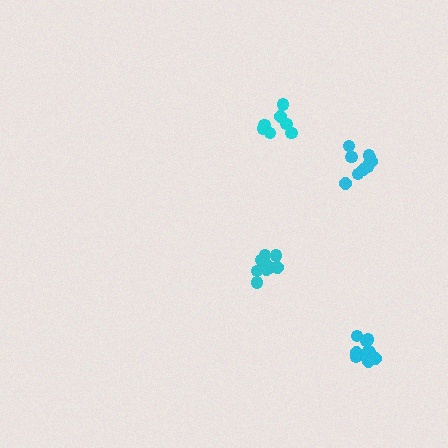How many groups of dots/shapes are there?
There are 4 groups.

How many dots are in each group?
Group 1: 10 dots, Group 2: 7 dots, Group 3: 11 dots, Group 4: 10 dots (38 total).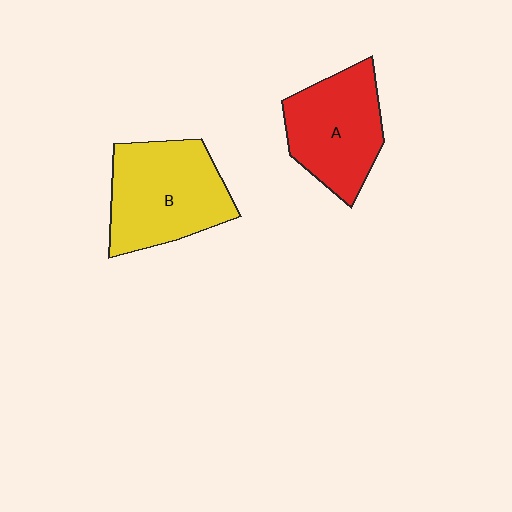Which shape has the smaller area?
Shape A (red).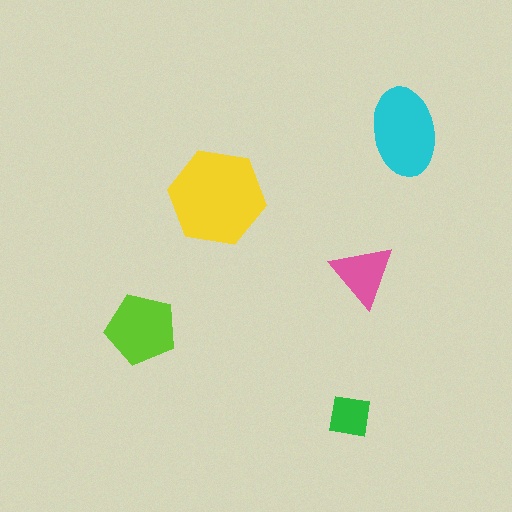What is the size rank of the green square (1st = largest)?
5th.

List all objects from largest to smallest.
The yellow hexagon, the cyan ellipse, the lime pentagon, the pink triangle, the green square.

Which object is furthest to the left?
The lime pentagon is leftmost.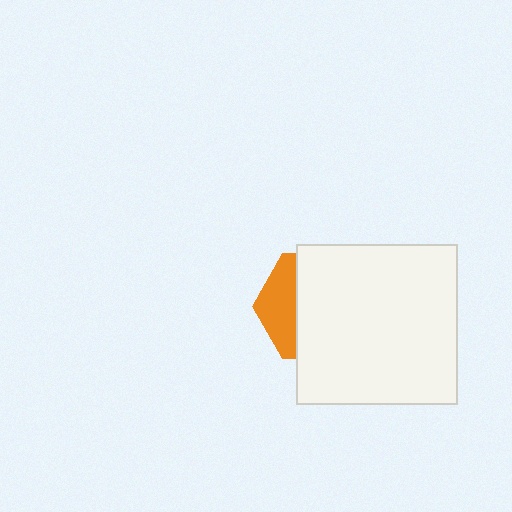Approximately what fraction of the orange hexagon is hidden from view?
Roughly 69% of the orange hexagon is hidden behind the white square.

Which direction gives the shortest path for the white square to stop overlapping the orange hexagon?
Moving right gives the shortest separation.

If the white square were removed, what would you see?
You would see the complete orange hexagon.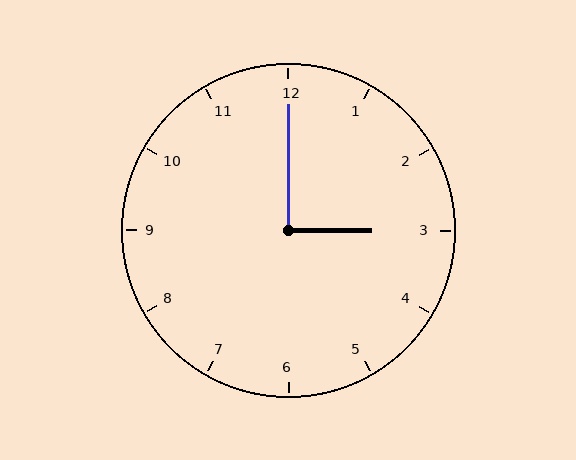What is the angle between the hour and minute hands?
Approximately 90 degrees.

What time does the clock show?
3:00.